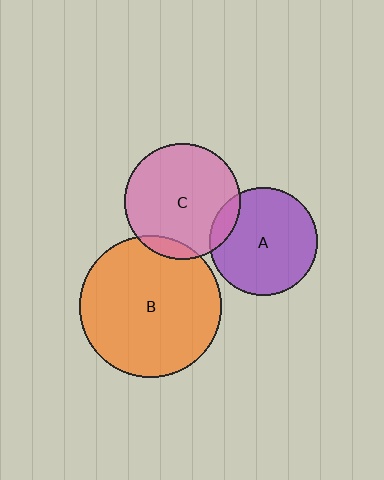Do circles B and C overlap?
Yes.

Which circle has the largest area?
Circle B (orange).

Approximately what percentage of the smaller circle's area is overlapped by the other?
Approximately 10%.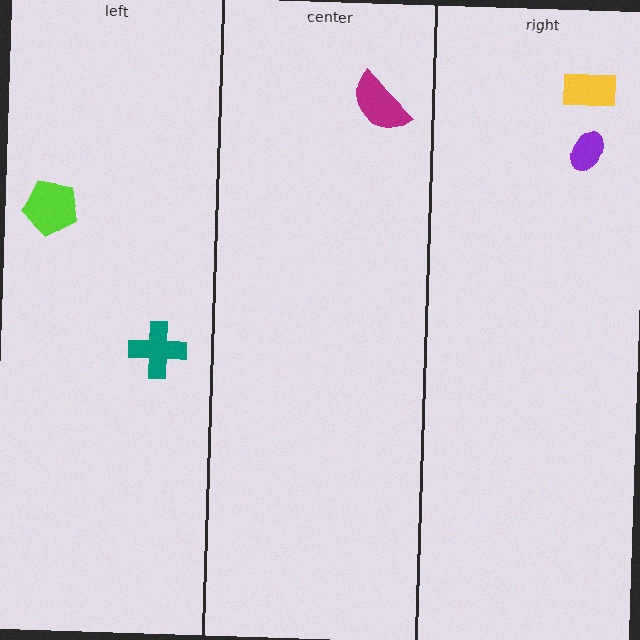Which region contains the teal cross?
The left region.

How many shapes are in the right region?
2.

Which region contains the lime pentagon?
The left region.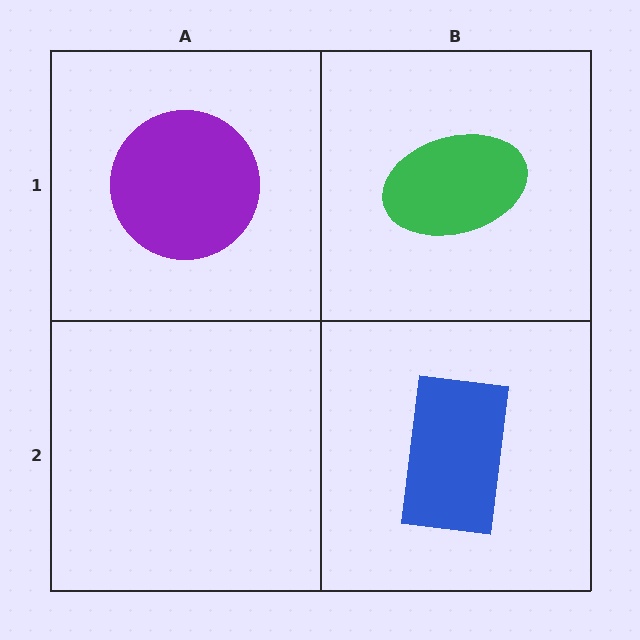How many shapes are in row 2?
1 shape.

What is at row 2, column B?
A blue rectangle.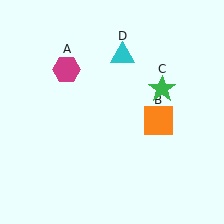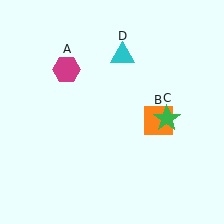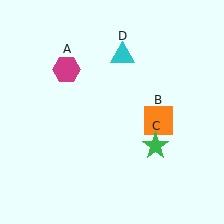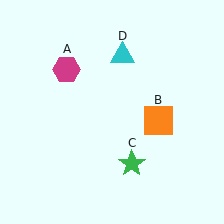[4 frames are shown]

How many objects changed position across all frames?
1 object changed position: green star (object C).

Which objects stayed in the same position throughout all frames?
Magenta hexagon (object A) and orange square (object B) and cyan triangle (object D) remained stationary.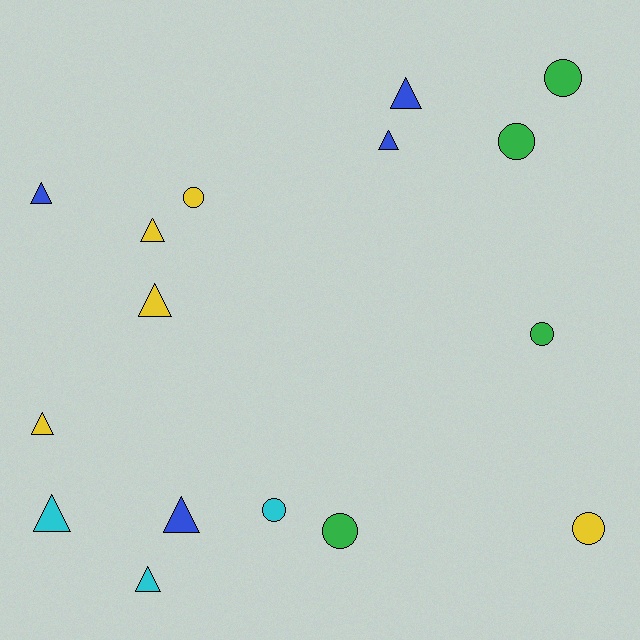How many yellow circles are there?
There are 2 yellow circles.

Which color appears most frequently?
Yellow, with 5 objects.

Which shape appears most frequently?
Triangle, with 9 objects.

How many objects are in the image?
There are 16 objects.